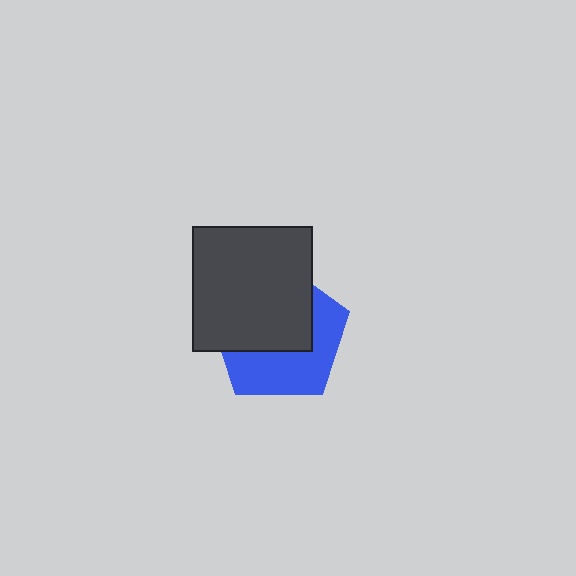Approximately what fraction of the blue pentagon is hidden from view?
Roughly 54% of the blue pentagon is hidden behind the dark gray rectangle.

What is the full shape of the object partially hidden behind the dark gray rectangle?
The partially hidden object is a blue pentagon.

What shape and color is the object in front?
The object in front is a dark gray rectangle.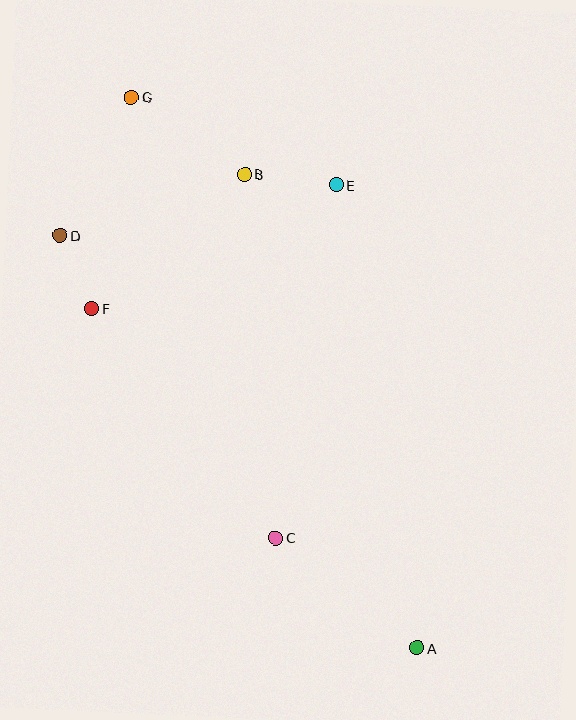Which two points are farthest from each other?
Points A and G are farthest from each other.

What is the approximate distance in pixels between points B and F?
The distance between B and F is approximately 203 pixels.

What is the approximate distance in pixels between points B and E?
The distance between B and E is approximately 92 pixels.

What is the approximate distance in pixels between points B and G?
The distance between B and G is approximately 137 pixels.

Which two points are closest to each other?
Points D and F are closest to each other.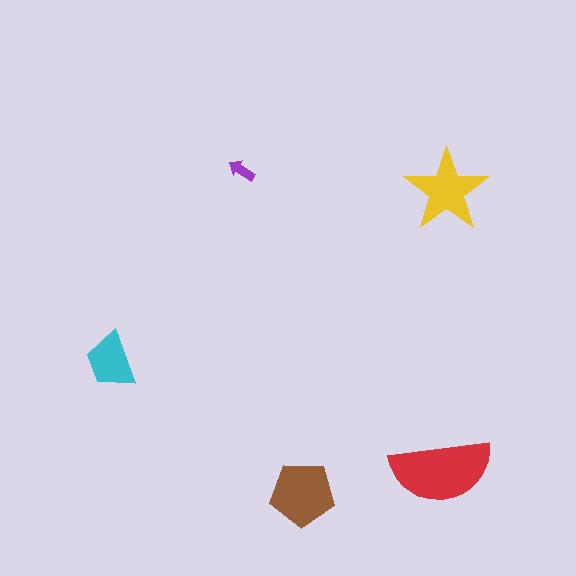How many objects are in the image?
There are 5 objects in the image.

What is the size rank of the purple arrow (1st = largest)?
5th.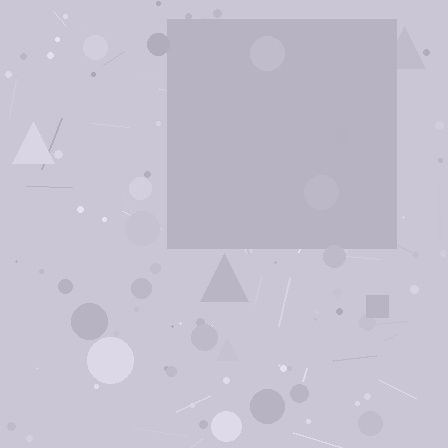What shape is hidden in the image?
A square is hidden in the image.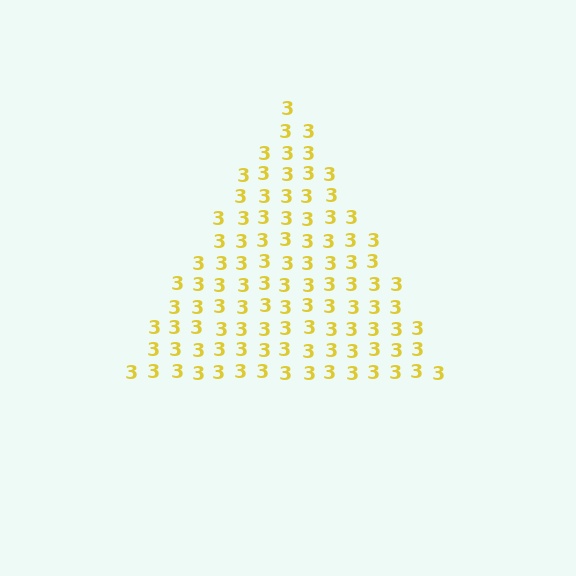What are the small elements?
The small elements are digit 3's.